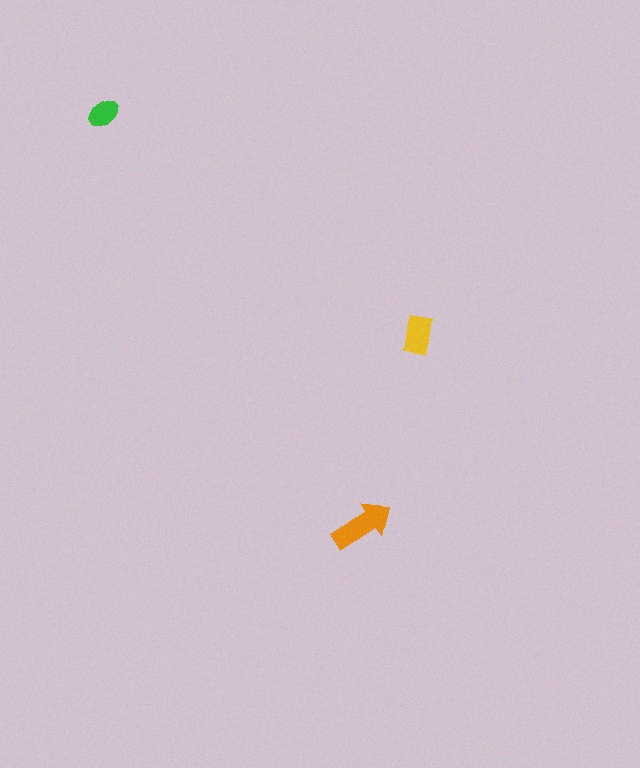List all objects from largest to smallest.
The orange arrow, the yellow rectangle, the green ellipse.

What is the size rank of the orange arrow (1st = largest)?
1st.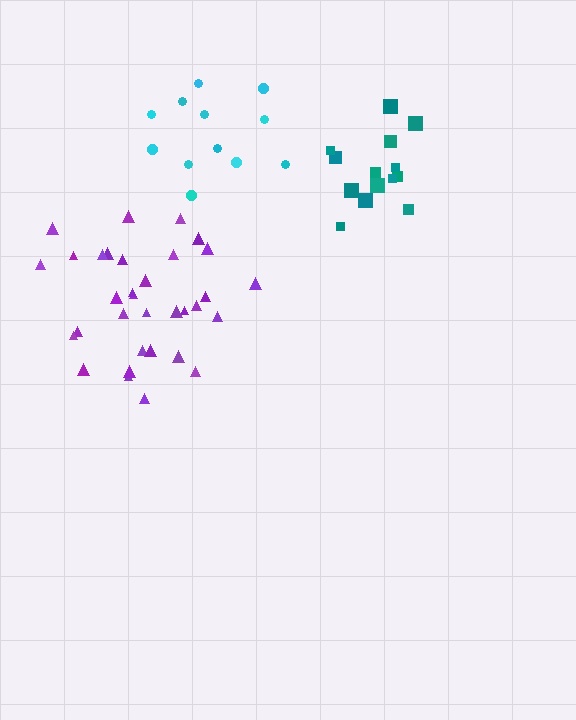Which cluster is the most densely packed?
Teal.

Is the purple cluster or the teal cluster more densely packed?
Teal.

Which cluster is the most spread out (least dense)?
Cyan.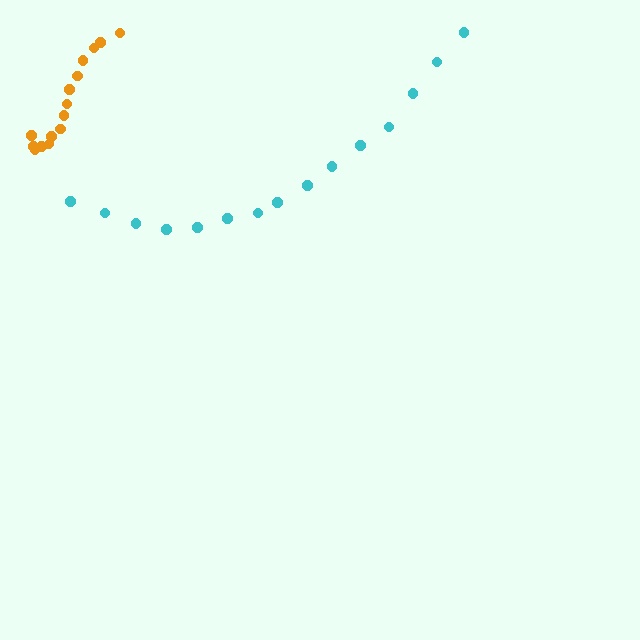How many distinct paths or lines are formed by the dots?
There are 2 distinct paths.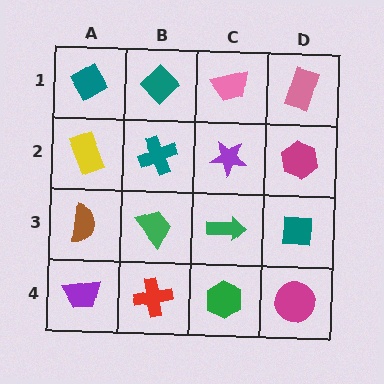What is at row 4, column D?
A magenta circle.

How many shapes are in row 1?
4 shapes.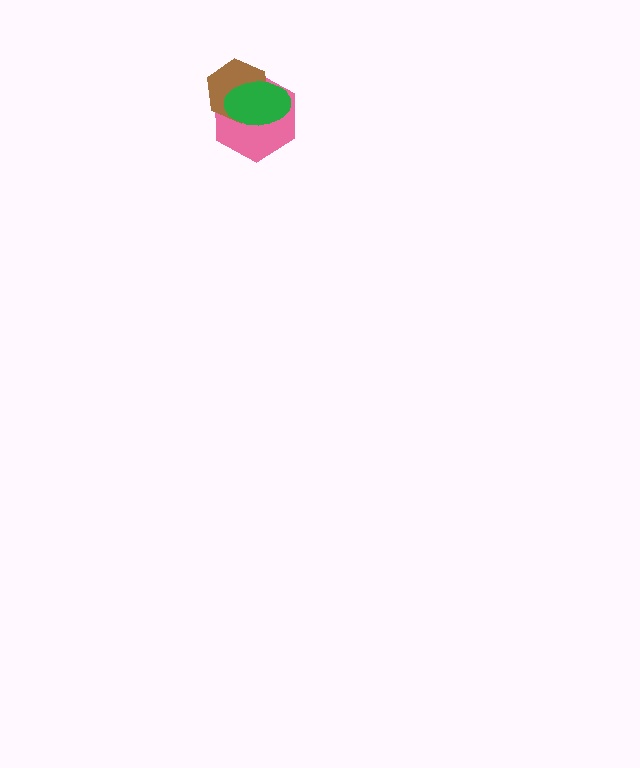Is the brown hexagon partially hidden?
Yes, it is partially covered by another shape.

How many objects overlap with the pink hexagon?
2 objects overlap with the pink hexagon.